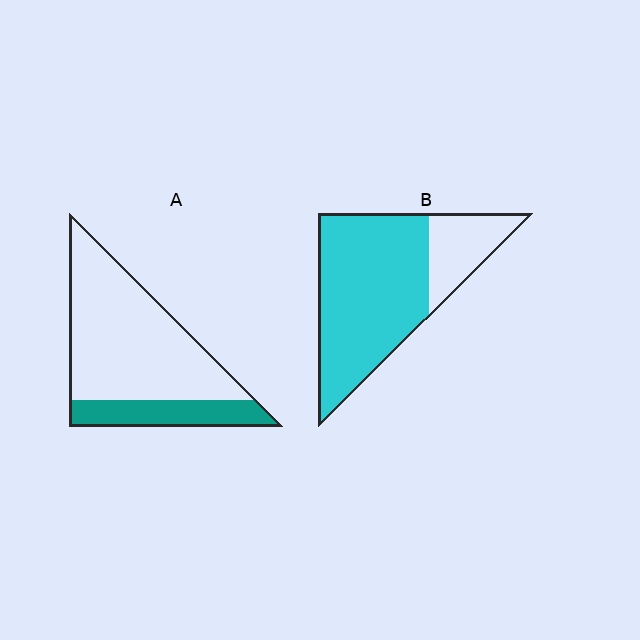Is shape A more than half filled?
No.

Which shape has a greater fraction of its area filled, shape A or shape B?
Shape B.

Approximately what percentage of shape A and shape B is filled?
A is approximately 25% and B is approximately 75%.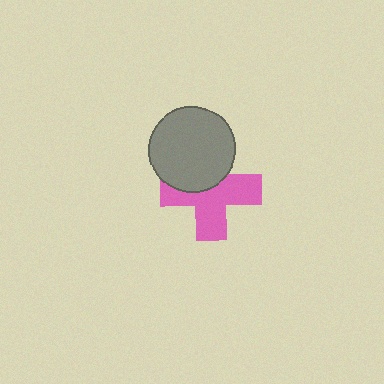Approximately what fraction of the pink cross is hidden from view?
Roughly 37% of the pink cross is hidden behind the gray circle.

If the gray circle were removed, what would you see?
You would see the complete pink cross.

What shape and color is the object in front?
The object in front is a gray circle.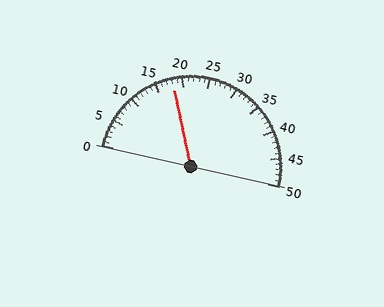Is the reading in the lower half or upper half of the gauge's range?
The reading is in the lower half of the range (0 to 50).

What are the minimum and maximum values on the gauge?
The gauge ranges from 0 to 50.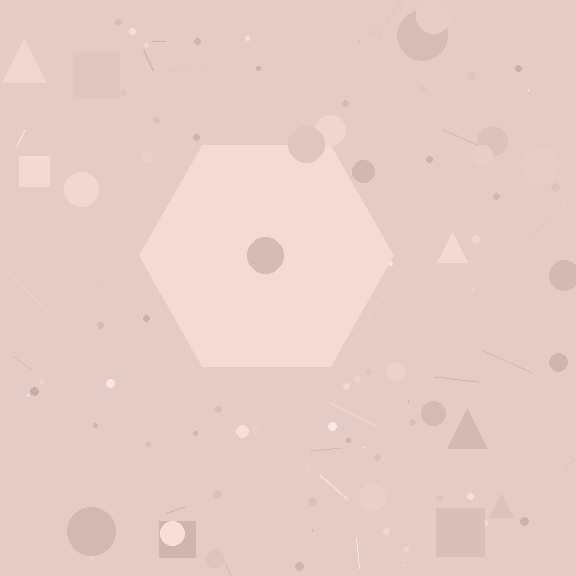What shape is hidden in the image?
A hexagon is hidden in the image.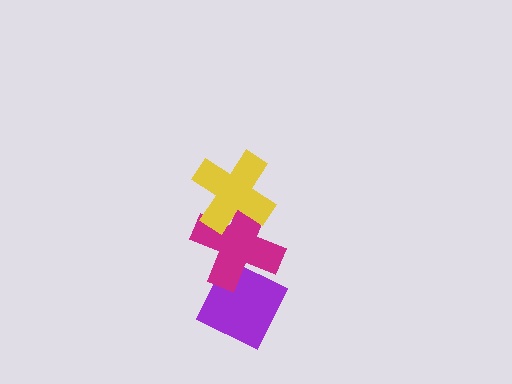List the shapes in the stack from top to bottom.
From top to bottom: the yellow cross, the magenta cross, the purple diamond.